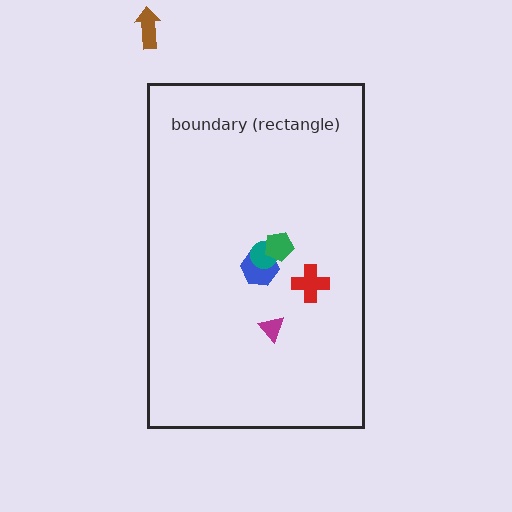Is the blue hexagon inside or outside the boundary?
Inside.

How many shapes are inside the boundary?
5 inside, 1 outside.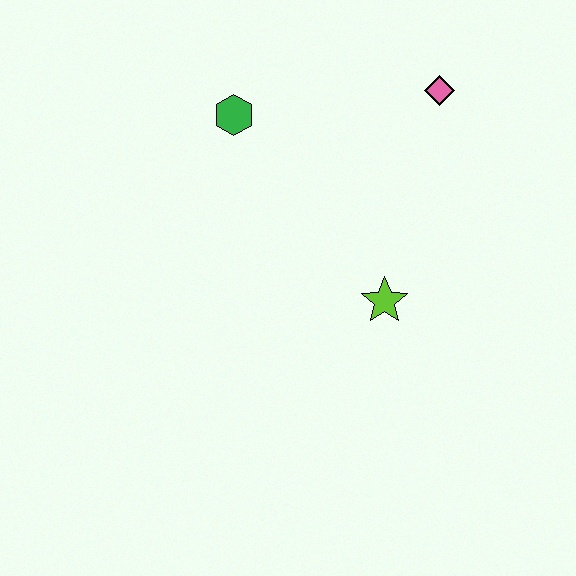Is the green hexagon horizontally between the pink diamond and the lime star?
No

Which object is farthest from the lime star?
The green hexagon is farthest from the lime star.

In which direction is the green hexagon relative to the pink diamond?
The green hexagon is to the left of the pink diamond.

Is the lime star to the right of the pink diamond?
No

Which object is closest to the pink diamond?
The green hexagon is closest to the pink diamond.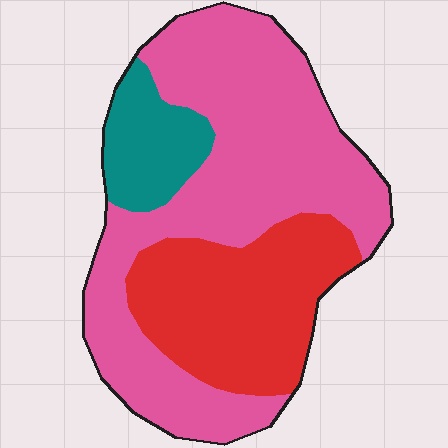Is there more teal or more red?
Red.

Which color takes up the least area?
Teal, at roughly 10%.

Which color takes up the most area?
Pink, at roughly 60%.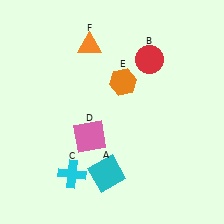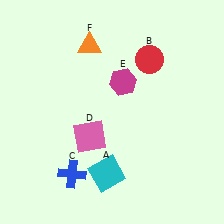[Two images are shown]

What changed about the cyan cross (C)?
In Image 1, C is cyan. In Image 2, it changed to blue.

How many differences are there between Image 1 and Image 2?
There are 2 differences between the two images.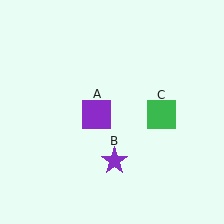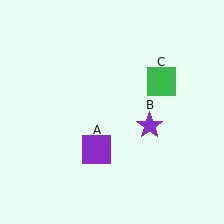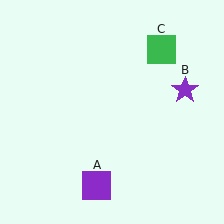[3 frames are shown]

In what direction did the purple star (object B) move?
The purple star (object B) moved up and to the right.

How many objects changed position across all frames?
3 objects changed position: purple square (object A), purple star (object B), green square (object C).